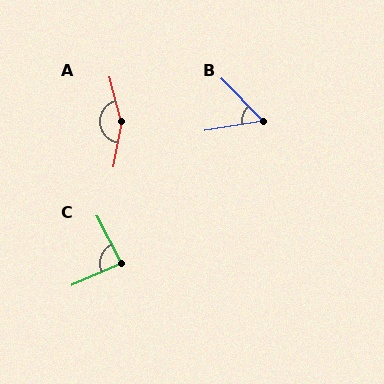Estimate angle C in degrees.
Approximately 86 degrees.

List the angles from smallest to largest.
B (55°), C (86°), A (155°).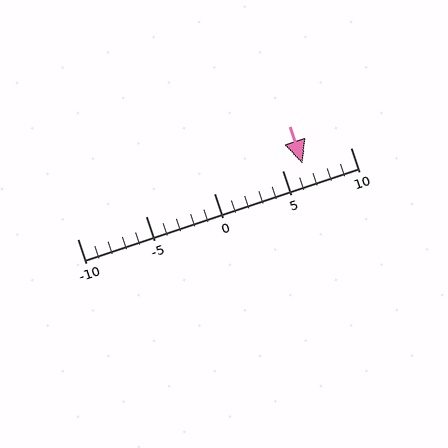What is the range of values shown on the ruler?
The ruler shows values from -10 to 10.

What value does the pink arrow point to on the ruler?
The pink arrow points to approximately 6.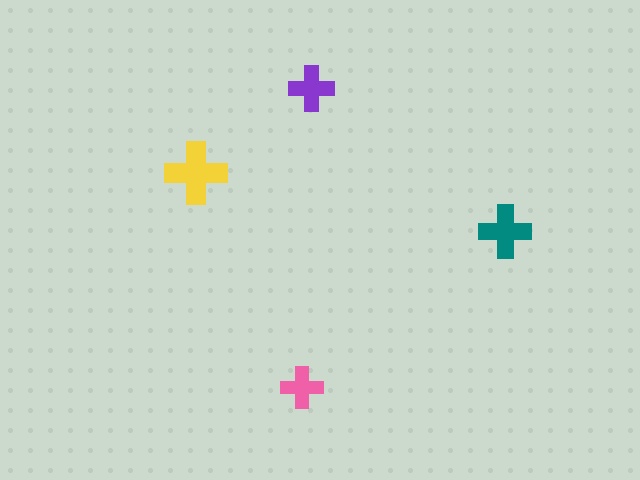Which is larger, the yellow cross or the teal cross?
The yellow one.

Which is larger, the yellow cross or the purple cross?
The yellow one.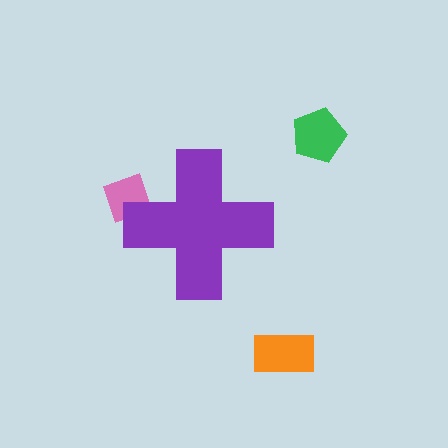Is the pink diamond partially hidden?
Yes, the pink diamond is partially hidden behind the purple cross.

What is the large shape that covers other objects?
A purple cross.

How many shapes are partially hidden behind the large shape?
1 shape is partially hidden.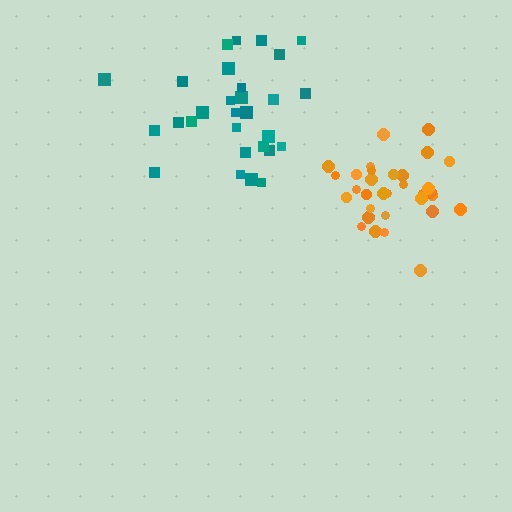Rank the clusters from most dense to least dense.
orange, teal.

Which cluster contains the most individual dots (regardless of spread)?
Orange (32).